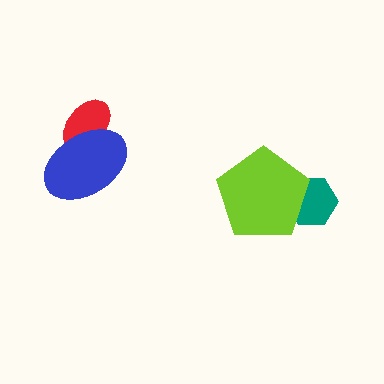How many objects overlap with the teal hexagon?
1 object overlaps with the teal hexagon.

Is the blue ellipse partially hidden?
No, no other shape covers it.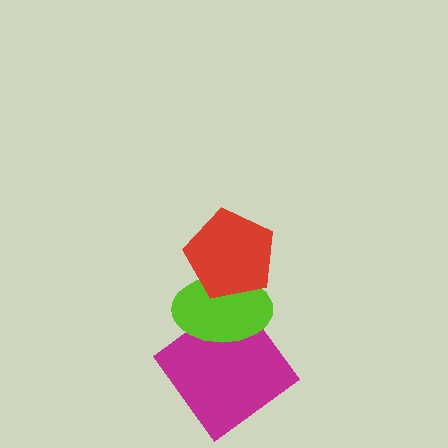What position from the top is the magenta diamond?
The magenta diamond is 3rd from the top.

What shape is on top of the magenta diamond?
The lime ellipse is on top of the magenta diamond.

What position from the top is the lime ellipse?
The lime ellipse is 2nd from the top.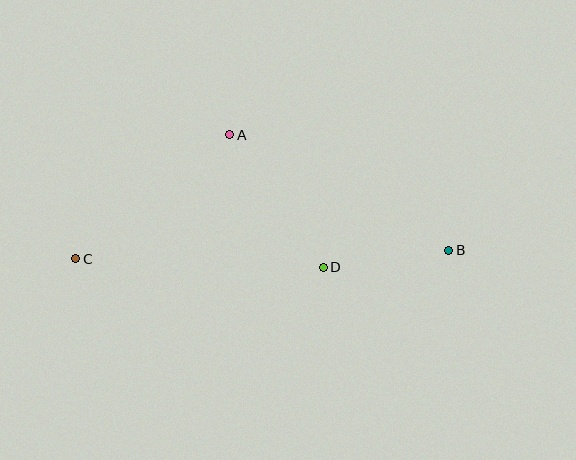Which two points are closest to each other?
Points B and D are closest to each other.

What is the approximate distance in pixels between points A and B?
The distance between A and B is approximately 248 pixels.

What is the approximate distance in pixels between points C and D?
The distance between C and D is approximately 248 pixels.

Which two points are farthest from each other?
Points B and C are farthest from each other.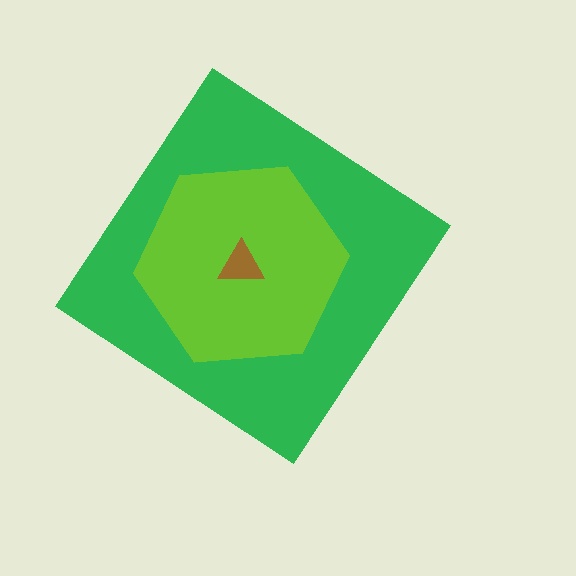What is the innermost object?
The brown triangle.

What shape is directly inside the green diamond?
The lime hexagon.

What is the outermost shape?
The green diamond.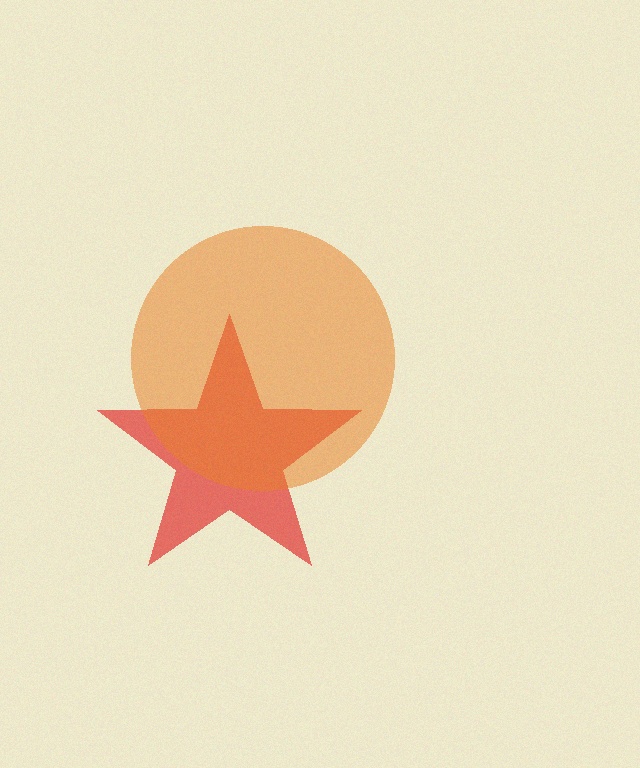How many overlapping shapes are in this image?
There are 2 overlapping shapes in the image.